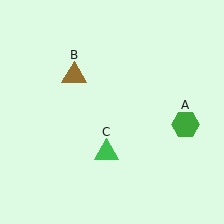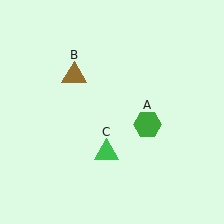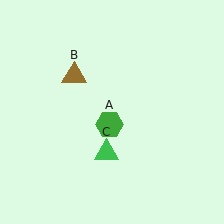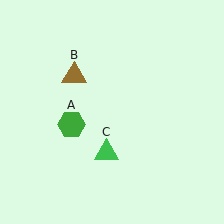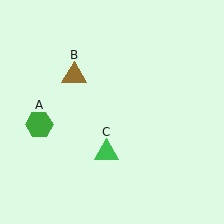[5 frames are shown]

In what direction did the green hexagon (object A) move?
The green hexagon (object A) moved left.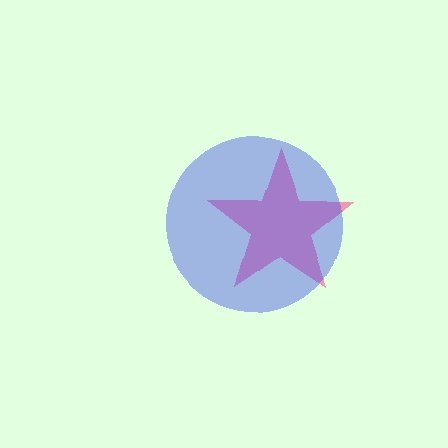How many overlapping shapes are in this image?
There are 2 overlapping shapes in the image.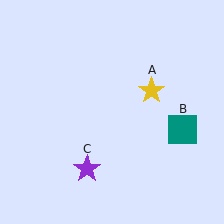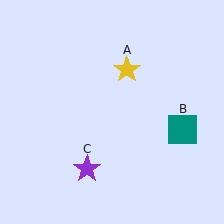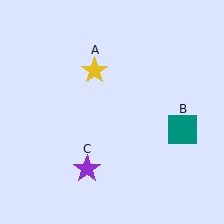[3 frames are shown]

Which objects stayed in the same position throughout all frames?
Teal square (object B) and purple star (object C) remained stationary.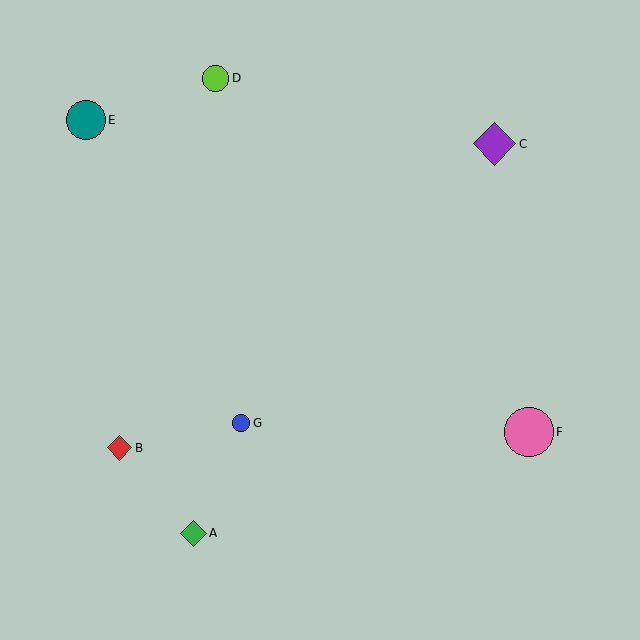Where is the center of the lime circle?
The center of the lime circle is at (216, 78).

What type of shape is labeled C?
Shape C is a purple diamond.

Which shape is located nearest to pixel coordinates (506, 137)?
The purple diamond (labeled C) at (494, 144) is nearest to that location.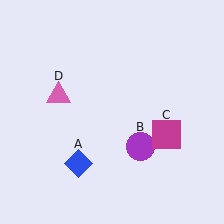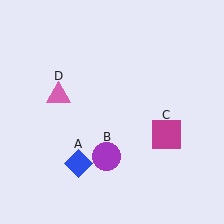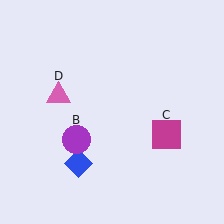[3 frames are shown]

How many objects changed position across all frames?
1 object changed position: purple circle (object B).